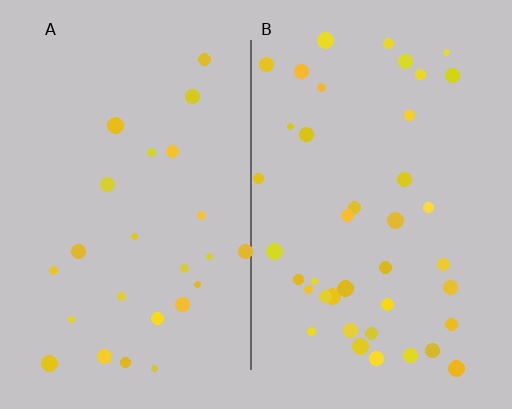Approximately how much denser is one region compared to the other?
Approximately 1.6× — region B over region A.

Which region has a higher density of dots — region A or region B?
B (the right).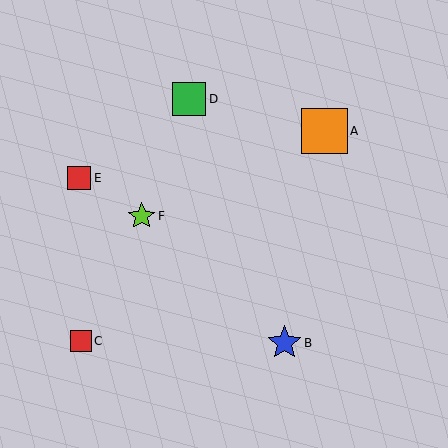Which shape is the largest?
The orange square (labeled A) is the largest.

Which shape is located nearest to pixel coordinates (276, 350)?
The blue star (labeled B) at (285, 343) is nearest to that location.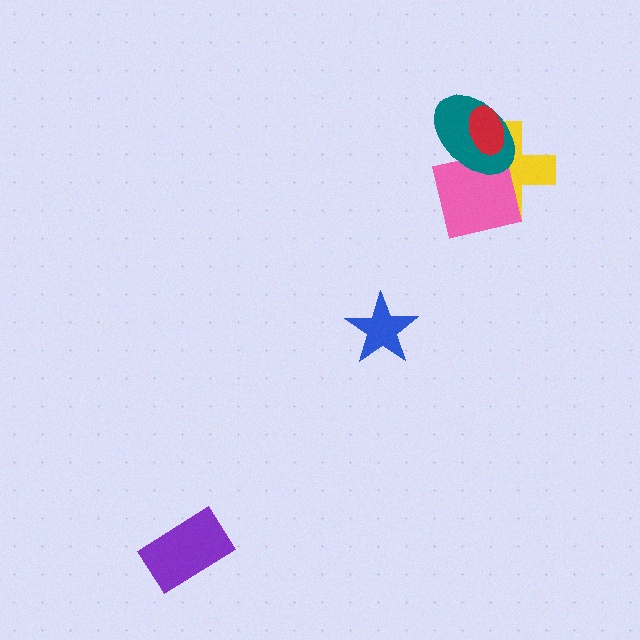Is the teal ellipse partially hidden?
Yes, it is partially covered by another shape.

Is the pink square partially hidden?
Yes, it is partially covered by another shape.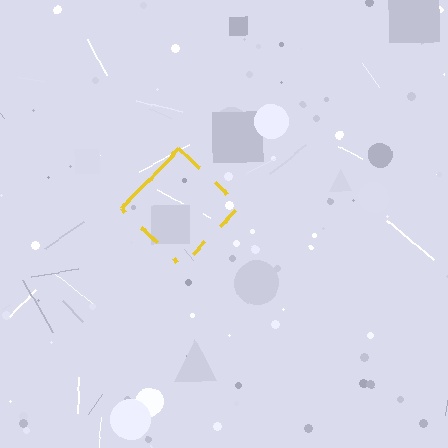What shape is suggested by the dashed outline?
The dashed outline suggests a diamond.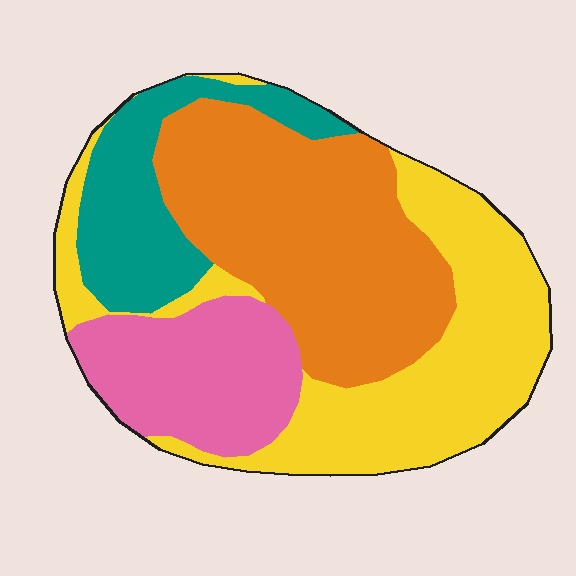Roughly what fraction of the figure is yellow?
Yellow takes up about one third (1/3) of the figure.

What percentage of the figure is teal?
Teal covers 15% of the figure.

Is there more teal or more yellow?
Yellow.